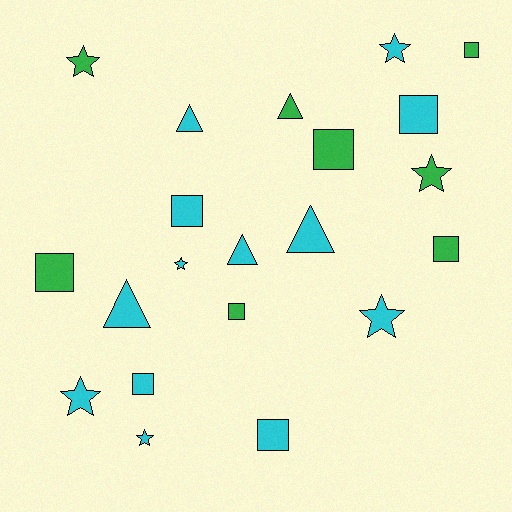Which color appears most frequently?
Cyan, with 13 objects.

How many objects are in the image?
There are 21 objects.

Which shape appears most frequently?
Square, with 9 objects.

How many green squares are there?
There are 5 green squares.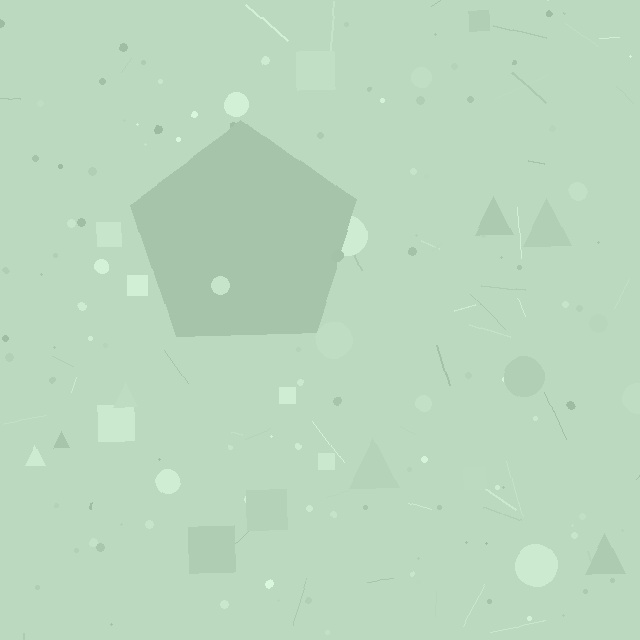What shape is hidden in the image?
A pentagon is hidden in the image.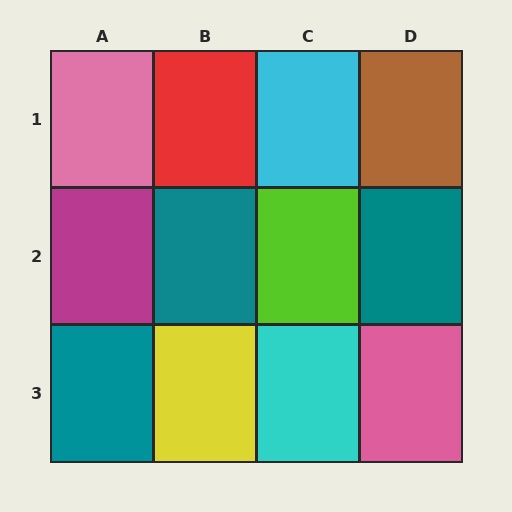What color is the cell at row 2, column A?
Magenta.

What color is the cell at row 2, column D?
Teal.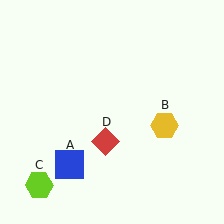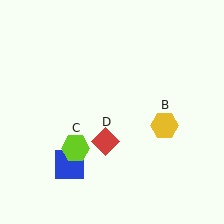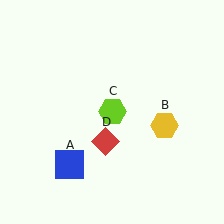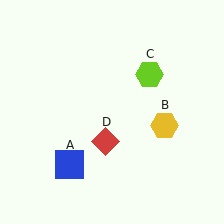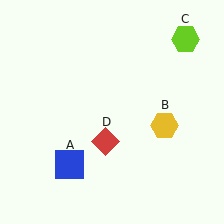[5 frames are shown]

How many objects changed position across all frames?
1 object changed position: lime hexagon (object C).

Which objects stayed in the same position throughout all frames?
Blue square (object A) and yellow hexagon (object B) and red diamond (object D) remained stationary.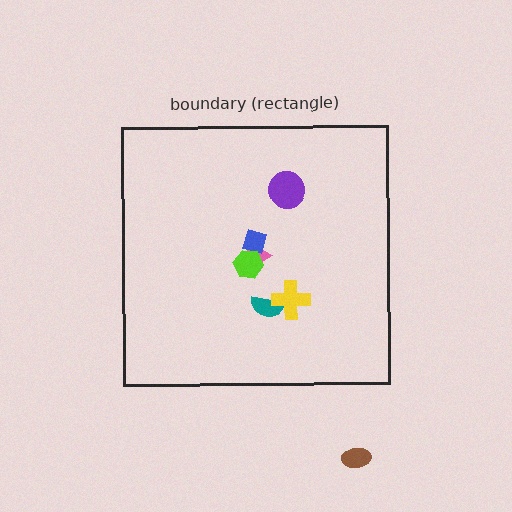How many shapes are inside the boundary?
6 inside, 1 outside.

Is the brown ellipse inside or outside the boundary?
Outside.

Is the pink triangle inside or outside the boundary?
Inside.